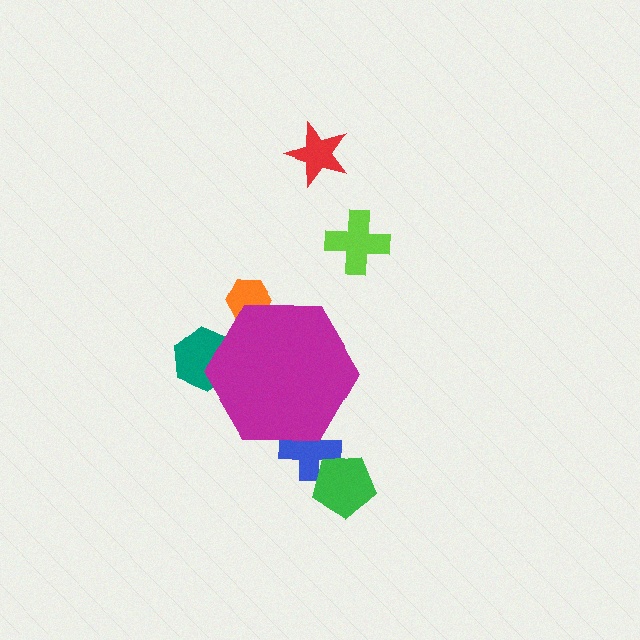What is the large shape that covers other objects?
A magenta hexagon.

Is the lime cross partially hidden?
No, the lime cross is fully visible.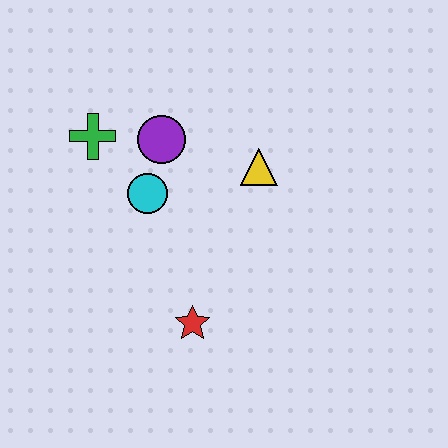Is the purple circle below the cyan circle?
No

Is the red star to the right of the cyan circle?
Yes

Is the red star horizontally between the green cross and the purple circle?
No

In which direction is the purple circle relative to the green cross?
The purple circle is to the right of the green cross.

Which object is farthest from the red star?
The green cross is farthest from the red star.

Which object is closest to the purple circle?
The cyan circle is closest to the purple circle.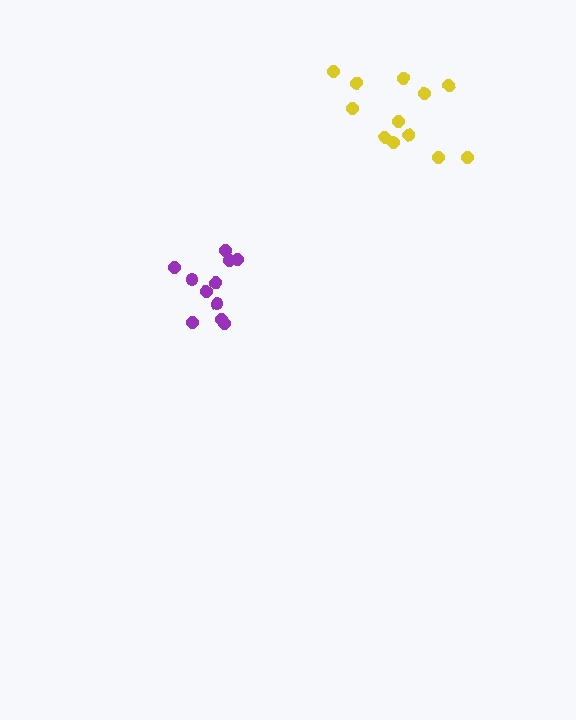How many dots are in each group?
Group 1: 12 dots, Group 2: 11 dots (23 total).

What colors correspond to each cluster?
The clusters are colored: yellow, purple.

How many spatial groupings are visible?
There are 2 spatial groupings.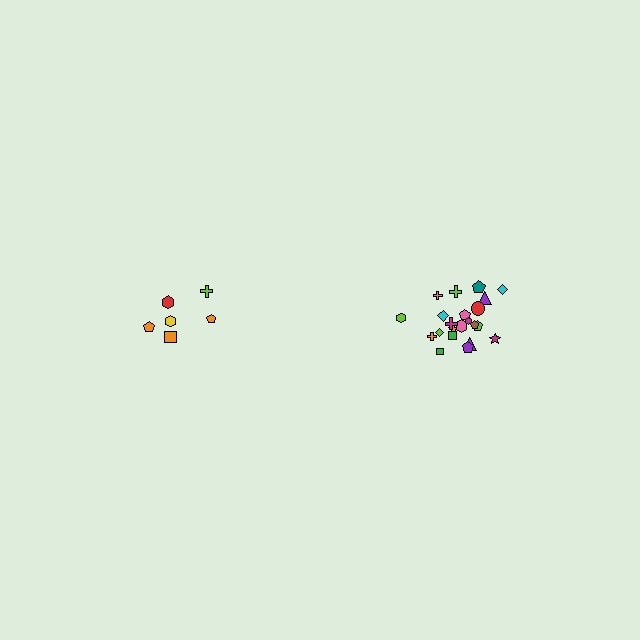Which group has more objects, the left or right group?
The right group.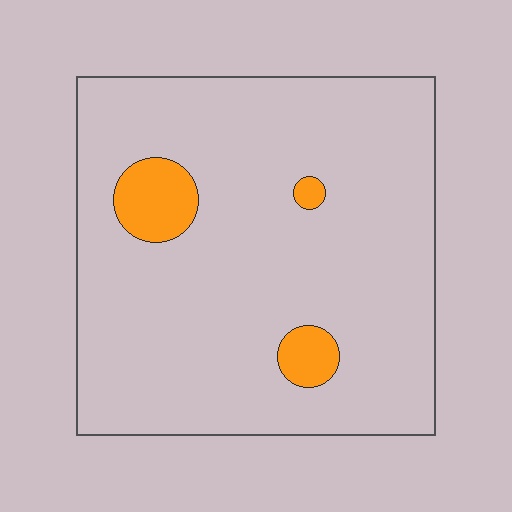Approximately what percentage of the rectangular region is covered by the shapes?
Approximately 10%.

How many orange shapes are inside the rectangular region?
3.